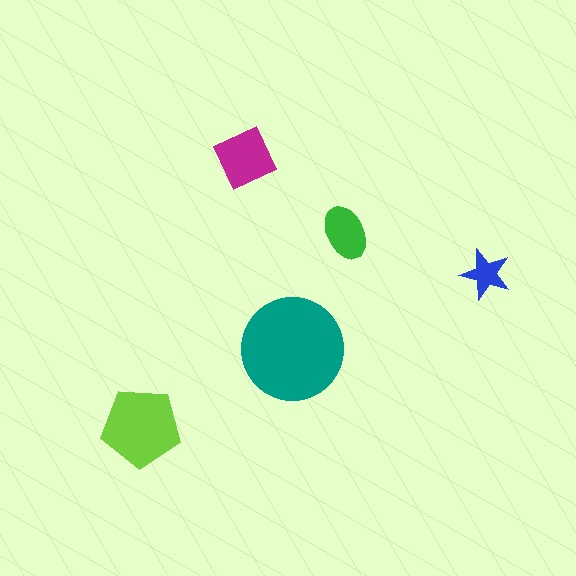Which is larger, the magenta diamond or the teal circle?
The teal circle.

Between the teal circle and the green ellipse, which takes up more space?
The teal circle.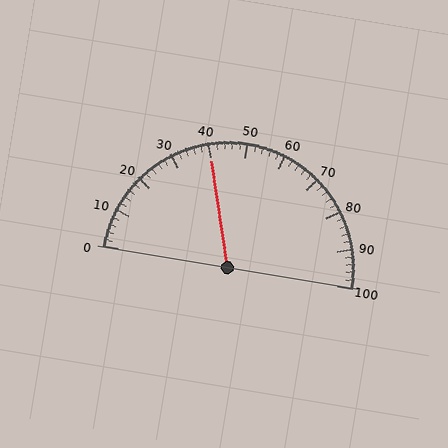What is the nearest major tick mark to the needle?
The nearest major tick mark is 40.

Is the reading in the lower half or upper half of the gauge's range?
The reading is in the lower half of the range (0 to 100).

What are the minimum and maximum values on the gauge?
The gauge ranges from 0 to 100.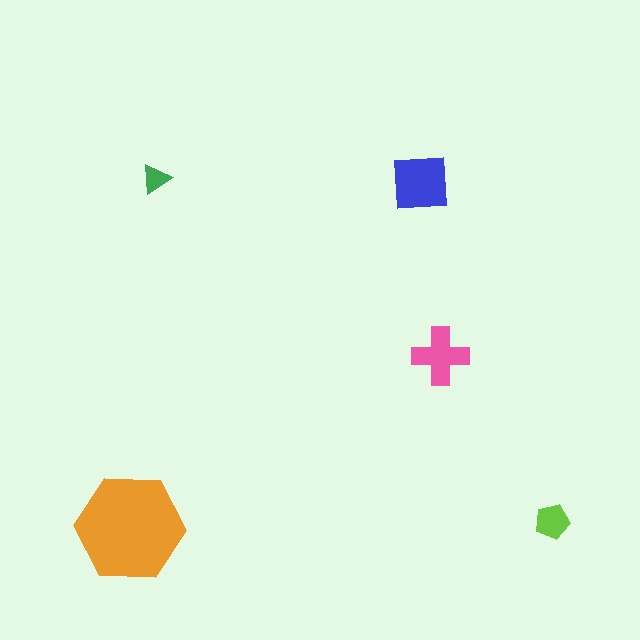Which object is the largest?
The orange hexagon.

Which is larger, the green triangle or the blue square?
The blue square.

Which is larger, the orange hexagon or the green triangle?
The orange hexagon.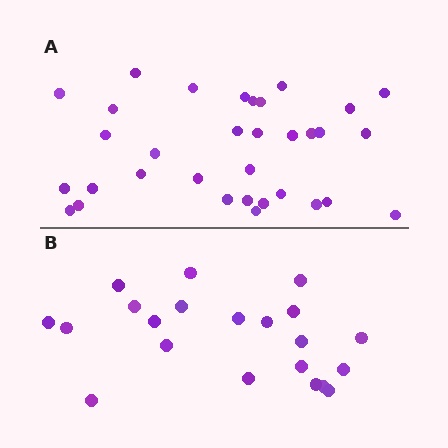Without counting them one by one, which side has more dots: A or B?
Region A (the top region) has more dots.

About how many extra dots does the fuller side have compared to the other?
Region A has roughly 12 or so more dots than region B.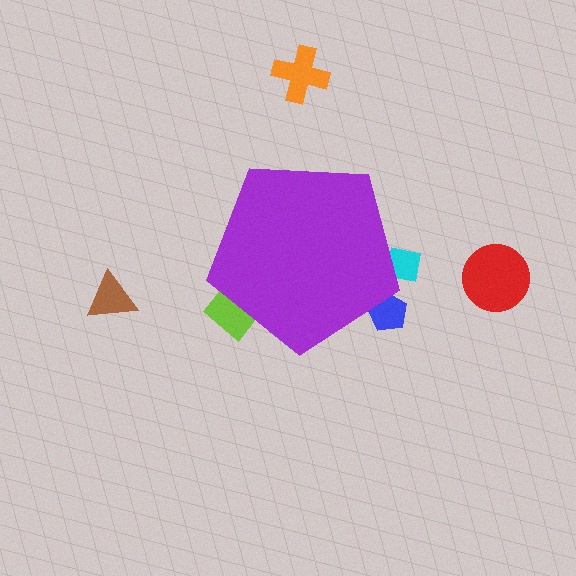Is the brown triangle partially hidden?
No, the brown triangle is fully visible.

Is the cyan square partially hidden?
Yes, the cyan square is partially hidden behind the purple pentagon.